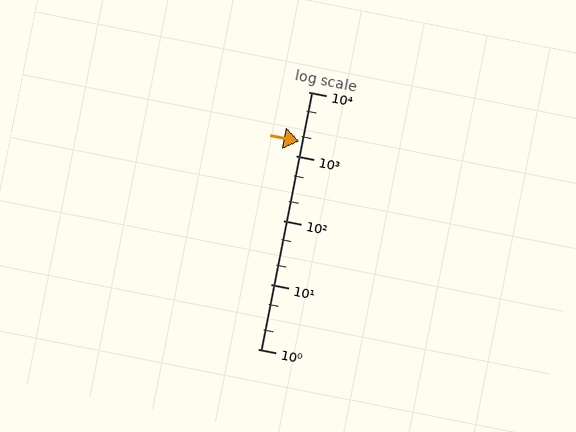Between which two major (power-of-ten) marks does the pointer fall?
The pointer is between 1000 and 10000.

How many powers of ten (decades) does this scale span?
The scale spans 4 decades, from 1 to 10000.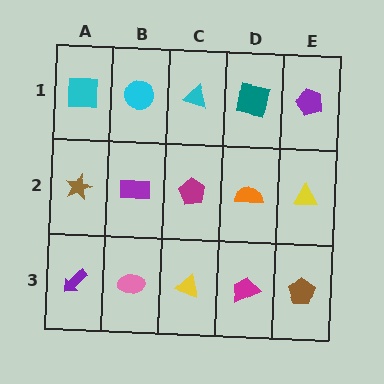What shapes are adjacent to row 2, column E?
A purple pentagon (row 1, column E), a brown pentagon (row 3, column E), an orange semicircle (row 2, column D).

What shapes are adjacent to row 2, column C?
A cyan triangle (row 1, column C), a yellow triangle (row 3, column C), a purple rectangle (row 2, column B), an orange semicircle (row 2, column D).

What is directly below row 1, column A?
A brown star.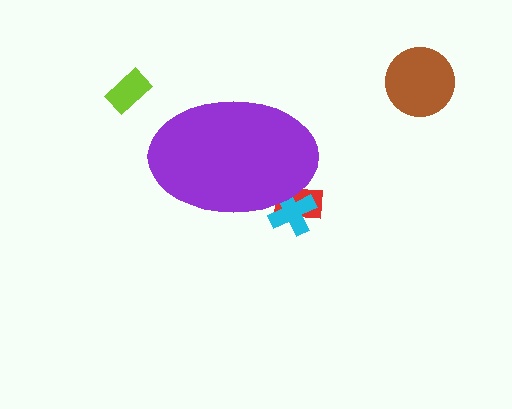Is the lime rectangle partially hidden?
No, the lime rectangle is fully visible.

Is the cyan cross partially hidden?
Yes, the cyan cross is partially hidden behind the purple ellipse.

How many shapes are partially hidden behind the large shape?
2 shapes are partially hidden.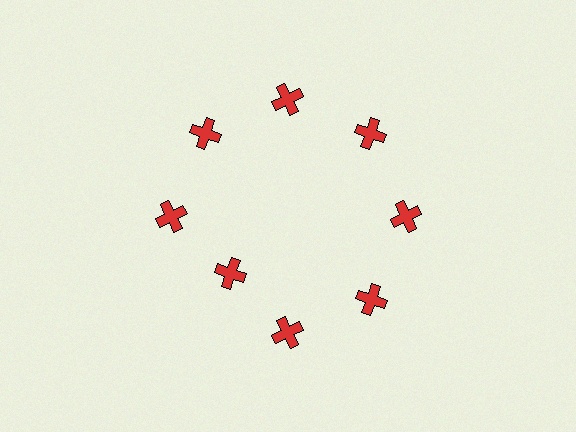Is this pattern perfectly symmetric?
No. The 8 red crosses are arranged in a ring, but one element near the 8 o'clock position is pulled inward toward the center, breaking the 8-fold rotational symmetry.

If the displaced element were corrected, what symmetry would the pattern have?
It would have 8-fold rotational symmetry — the pattern would map onto itself every 45 degrees.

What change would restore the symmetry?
The symmetry would be restored by moving it outward, back onto the ring so that all 8 crosses sit at equal angles and equal distance from the center.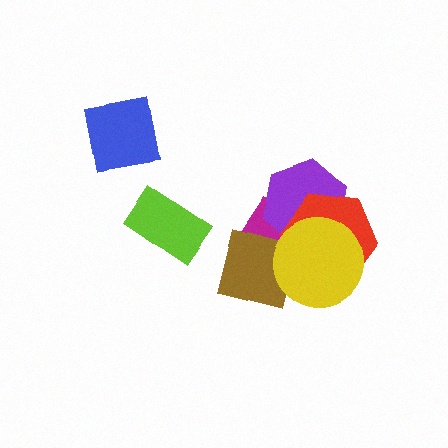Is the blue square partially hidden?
No, no other shape covers it.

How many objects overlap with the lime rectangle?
0 objects overlap with the lime rectangle.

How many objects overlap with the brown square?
3 objects overlap with the brown square.